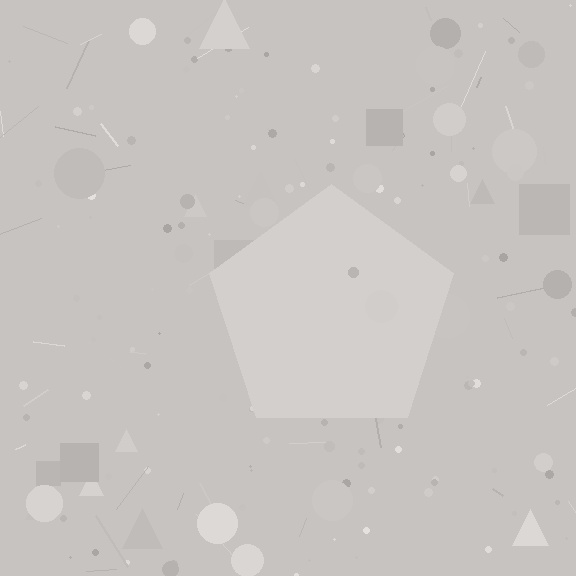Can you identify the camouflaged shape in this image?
The camouflaged shape is a pentagon.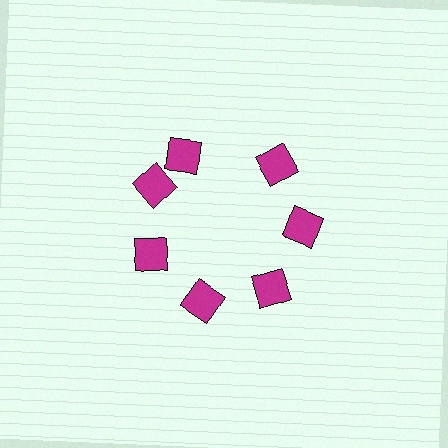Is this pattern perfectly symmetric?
No. The 7 magenta diamonds are arranged in a ring, but one element near the 12 o'clock position is rotated out of alignment along the ring, breaking the 7-fold rotational symmetry.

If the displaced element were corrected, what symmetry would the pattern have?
It would have 7-fold rotational symmetry — the pattern would map onto itself every 51 degrees.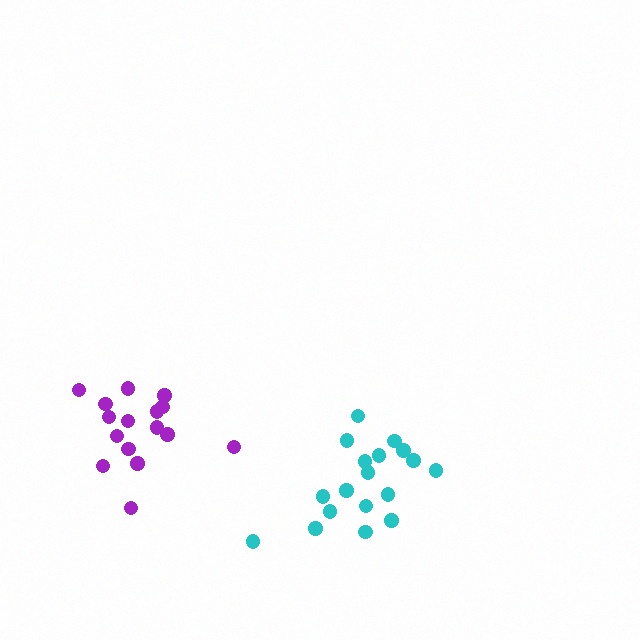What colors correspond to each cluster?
The clusters are colored: cyan, purple.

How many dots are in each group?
Group 1: 18 dots, Group 2: 16 dots (34 total).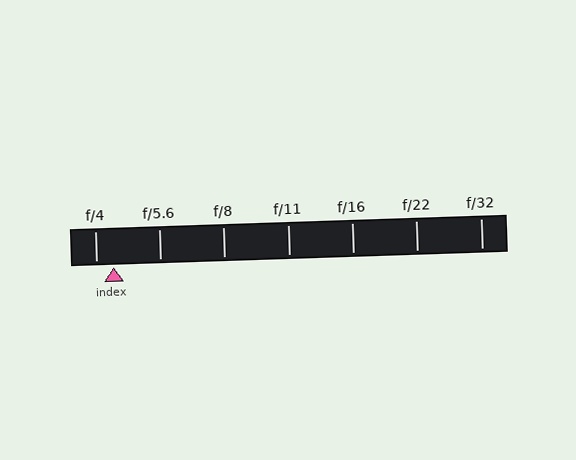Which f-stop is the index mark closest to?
The index mark is closest to f/4.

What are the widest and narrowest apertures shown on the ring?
The widest aperture shown is f/4 and the narrowest is f/32.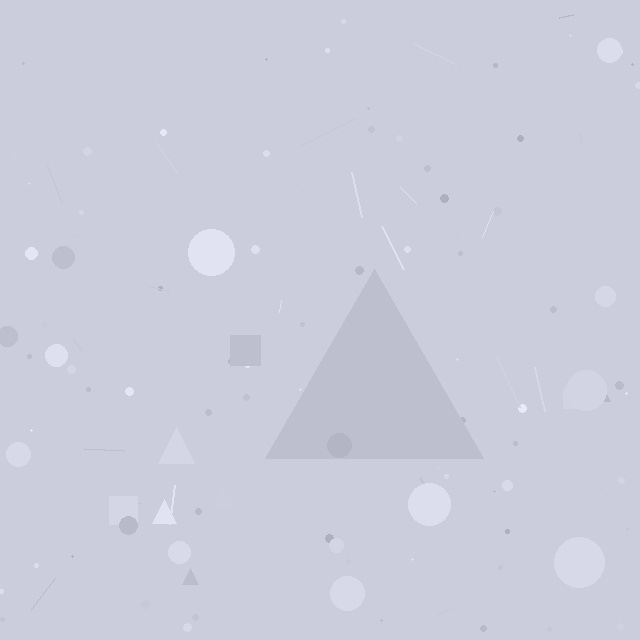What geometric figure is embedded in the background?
A triangle is embedded in the background.